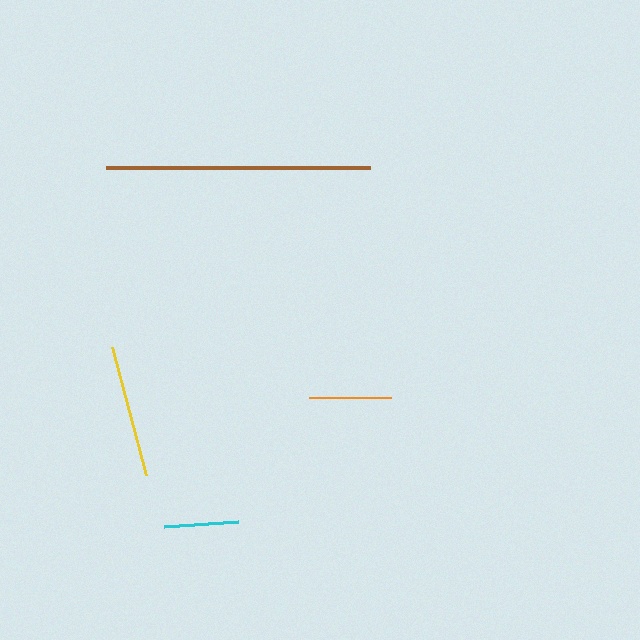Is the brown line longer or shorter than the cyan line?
The brown line is longer than the cyan line.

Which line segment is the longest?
The brown line is the longest at approximately 264 pixels.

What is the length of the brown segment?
The brown segment is approximately 264 pixels long.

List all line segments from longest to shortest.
From longest to shortest: brown, yellow, orange, cyan.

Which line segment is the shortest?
The cyan line is the shortest at approximately 74 pixels.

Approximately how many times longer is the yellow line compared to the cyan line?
The yellow line is approximately 1.8 times the length of the cyan line.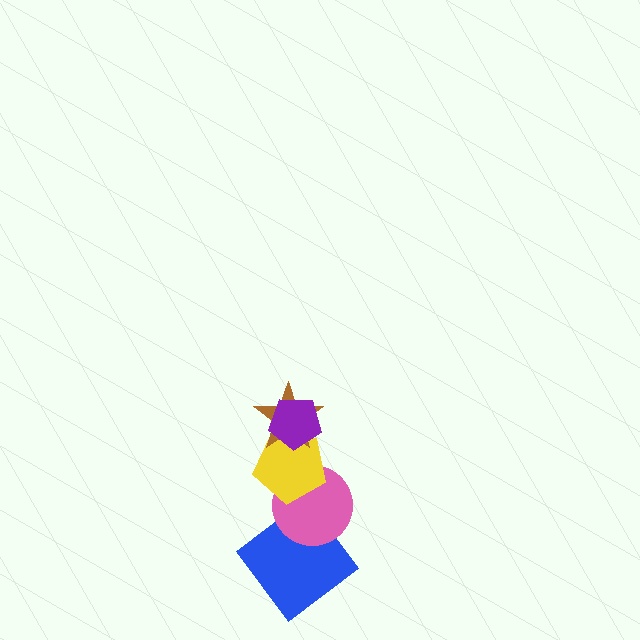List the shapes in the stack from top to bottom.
From top to bottom: the purple pentagon, the brown star, the yellow pentagon, the pink circle, the blue diamond.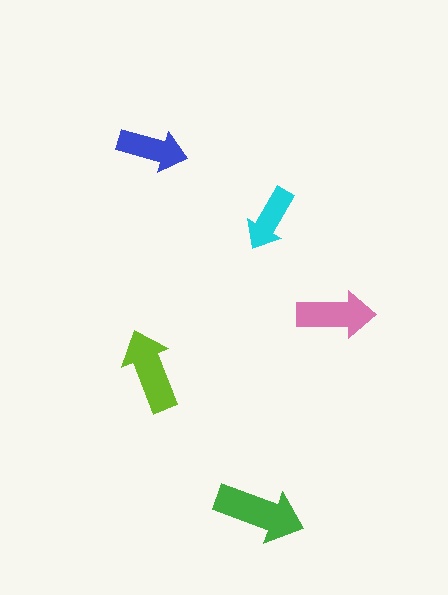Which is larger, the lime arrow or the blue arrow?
The lime one.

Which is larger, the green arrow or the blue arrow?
The green one.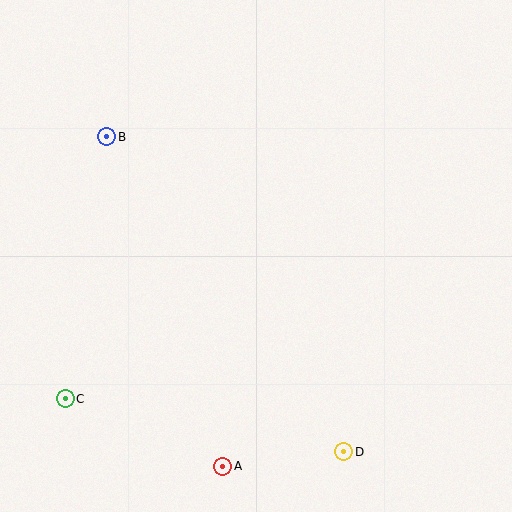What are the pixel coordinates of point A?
Point A is at (223, 466).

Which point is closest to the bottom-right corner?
Point D is closest to the bottom-right corner.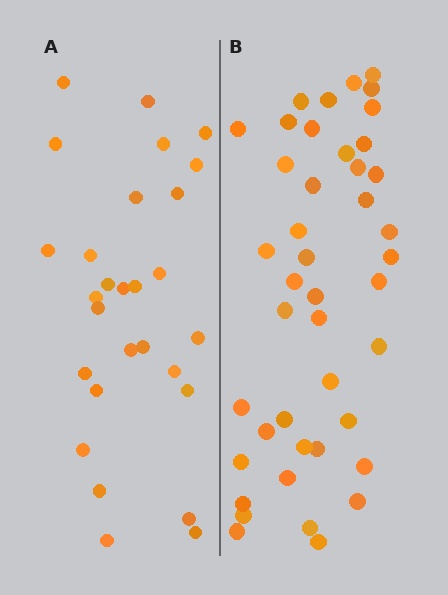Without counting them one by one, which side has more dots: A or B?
Region B (the right region) has more dots.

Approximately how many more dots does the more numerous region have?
Region B has approximately 15 more dots than region A.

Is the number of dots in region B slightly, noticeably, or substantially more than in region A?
Region B has substantially more. The ratio is roughly 1.5 to 1.